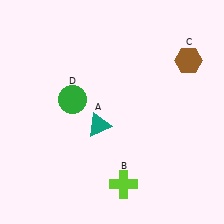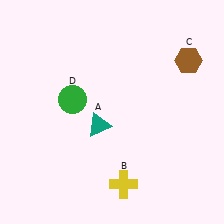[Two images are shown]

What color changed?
The cross (B) changed from lime in Image 1 to yellow in Image 2.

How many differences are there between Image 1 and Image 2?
There is 1 difference between the two images.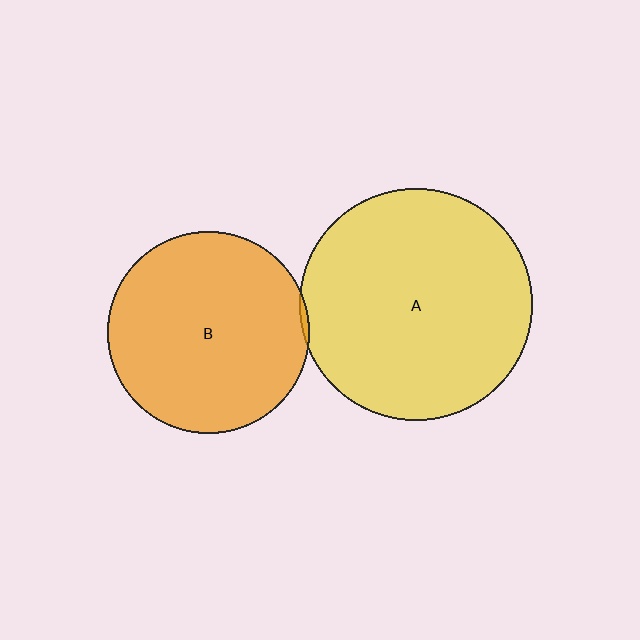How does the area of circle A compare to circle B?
Approximately 1.3 times.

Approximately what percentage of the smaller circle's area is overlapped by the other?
Approximately 5%.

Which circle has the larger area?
Circle A (yellow).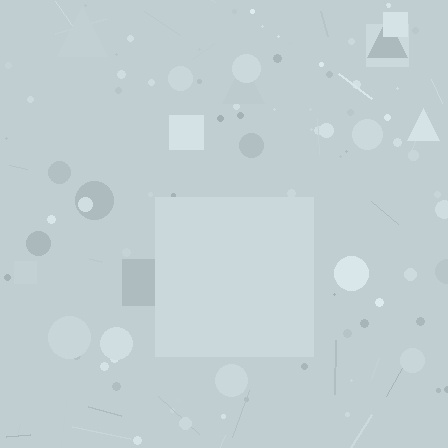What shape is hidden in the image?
A square is hidden in the image.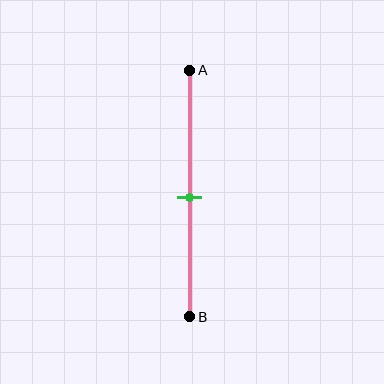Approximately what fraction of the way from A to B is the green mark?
The green mark is approximately 50% of the way from A to B.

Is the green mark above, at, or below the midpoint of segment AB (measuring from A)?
The green mark is approximately at the midpoint of segment AB.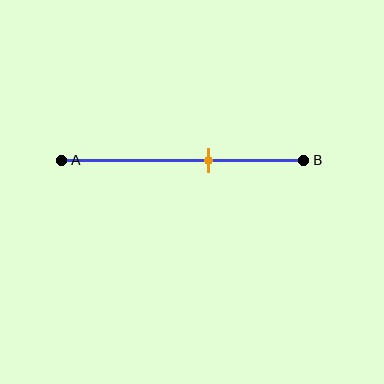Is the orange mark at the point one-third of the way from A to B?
No, the mark is at about 60% from A, not at the 33% one-third point.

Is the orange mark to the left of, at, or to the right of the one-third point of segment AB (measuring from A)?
The orange mark is to the right of the one-third point of segment AB.